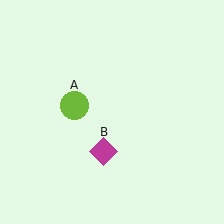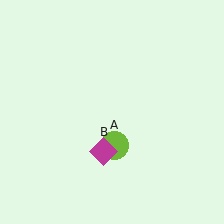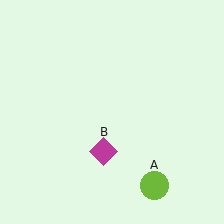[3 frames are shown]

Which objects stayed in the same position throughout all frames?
Magenta diamond (object B) remained stationary.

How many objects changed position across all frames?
1 object changed position: lime circle (object A).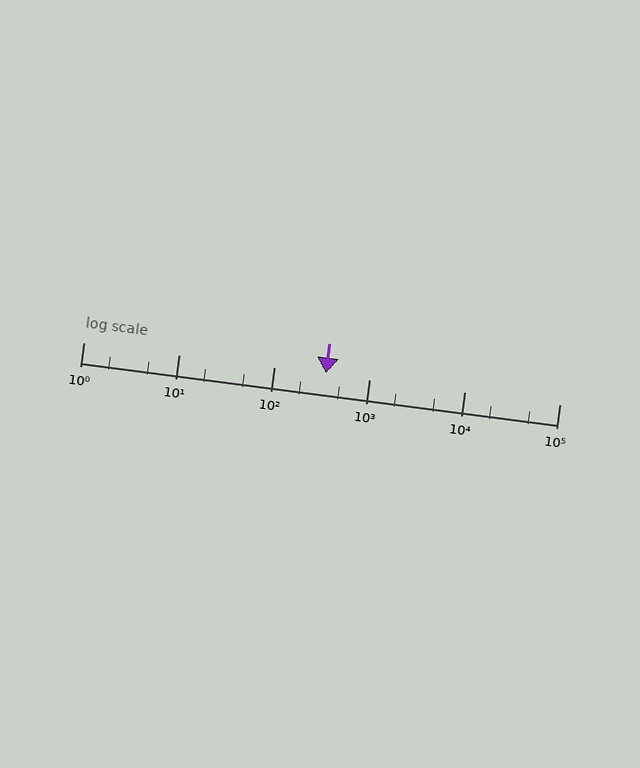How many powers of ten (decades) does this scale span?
The scale spans 5 decades, from 1 to 100000.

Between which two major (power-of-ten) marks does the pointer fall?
The pointer is between 100 and 1000.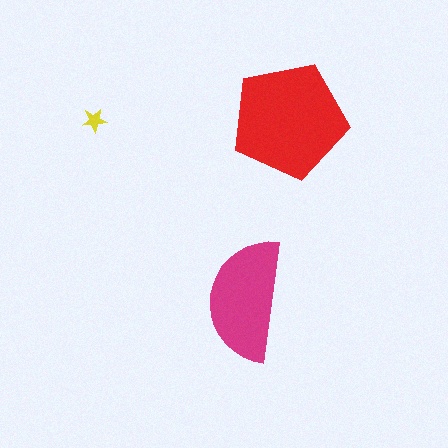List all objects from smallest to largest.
The yellow star, the magenta semicircle, the red pentagon.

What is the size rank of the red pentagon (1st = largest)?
1st.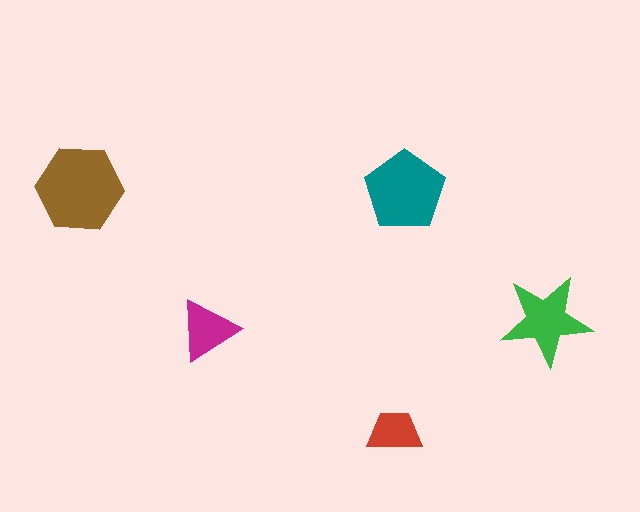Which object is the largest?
The brown hexagon.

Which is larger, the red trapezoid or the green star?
The green star.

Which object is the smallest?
The red trapezoid.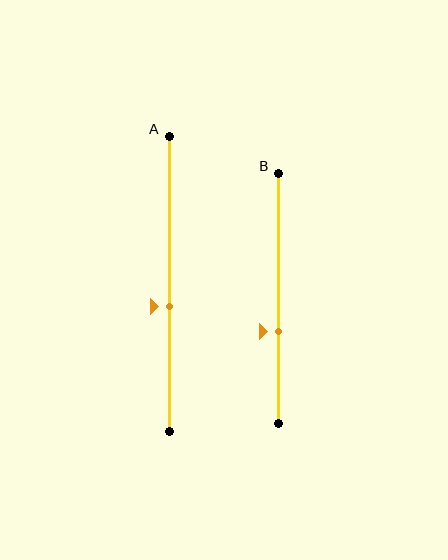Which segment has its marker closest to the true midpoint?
Segment A has its marker closest to the true midpoint.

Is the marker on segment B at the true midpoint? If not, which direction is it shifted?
No, the marker on segment B is shifted downward by about 13% of the segment length.